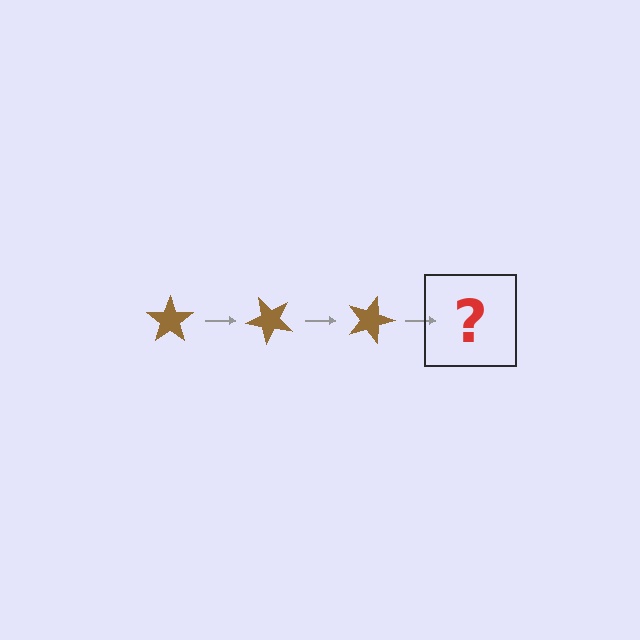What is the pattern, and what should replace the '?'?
The pattern is that the star rotates 45 degrees each step. The '?' should be a brown star rotated 135 degrees.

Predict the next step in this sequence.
The next step is a brown star rotated 135 degrees.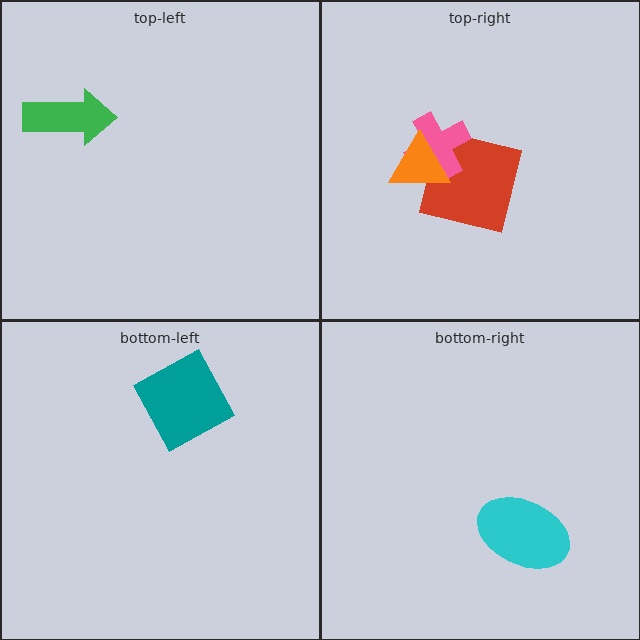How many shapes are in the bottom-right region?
1.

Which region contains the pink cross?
The top-right region.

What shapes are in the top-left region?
The green arrow.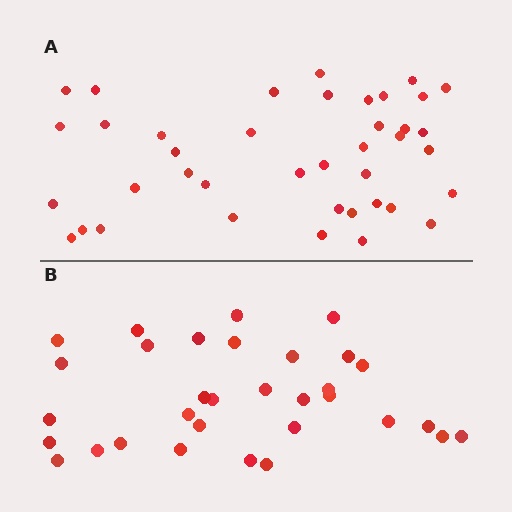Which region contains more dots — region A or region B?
Region A (the top region) has more dots.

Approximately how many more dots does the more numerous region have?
Region A has roughly 8 or so more dots than region B.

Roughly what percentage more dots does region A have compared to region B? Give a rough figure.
About 25% more.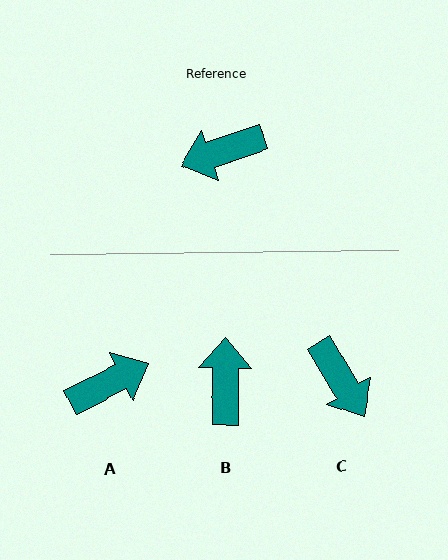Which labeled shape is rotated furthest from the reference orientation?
A, about 173 degrees away.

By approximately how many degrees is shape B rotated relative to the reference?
Approximately 109 degrees clockwise.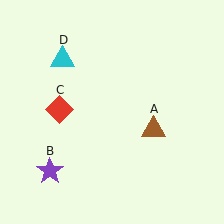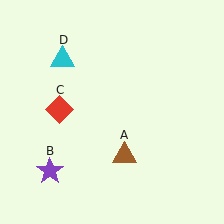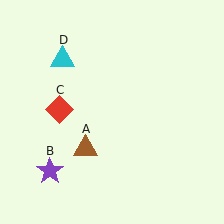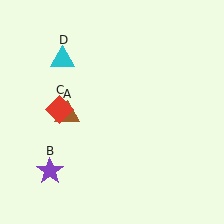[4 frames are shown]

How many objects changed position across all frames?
1 object changed position: brown triangle (object A).